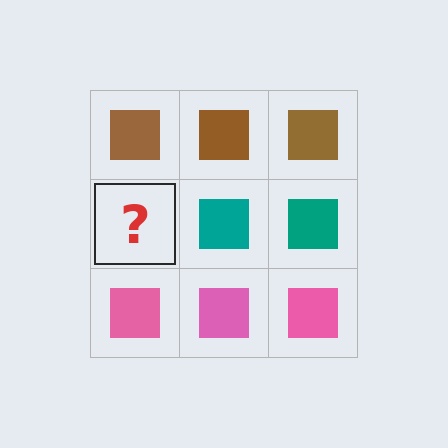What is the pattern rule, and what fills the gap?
The rule is that each row has a consistent color. The gap should be filled with a teal square.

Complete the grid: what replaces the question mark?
The question mark should be replaced with a teal square.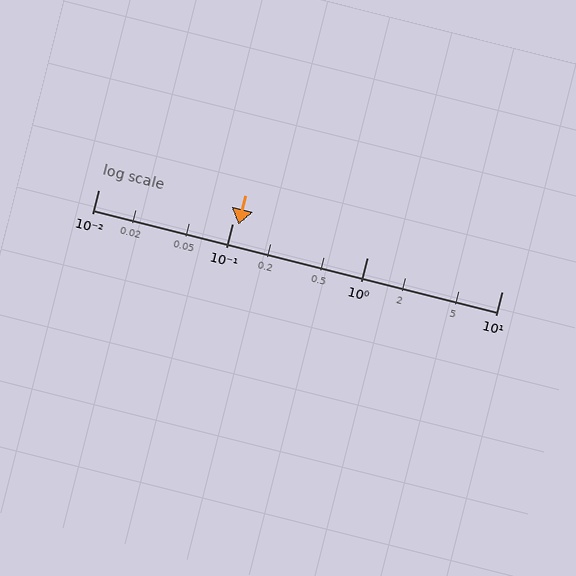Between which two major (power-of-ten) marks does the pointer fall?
The pointer is between 0.1 and 1.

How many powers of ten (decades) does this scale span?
The scale spans 3 decades, from 0.01 to 10.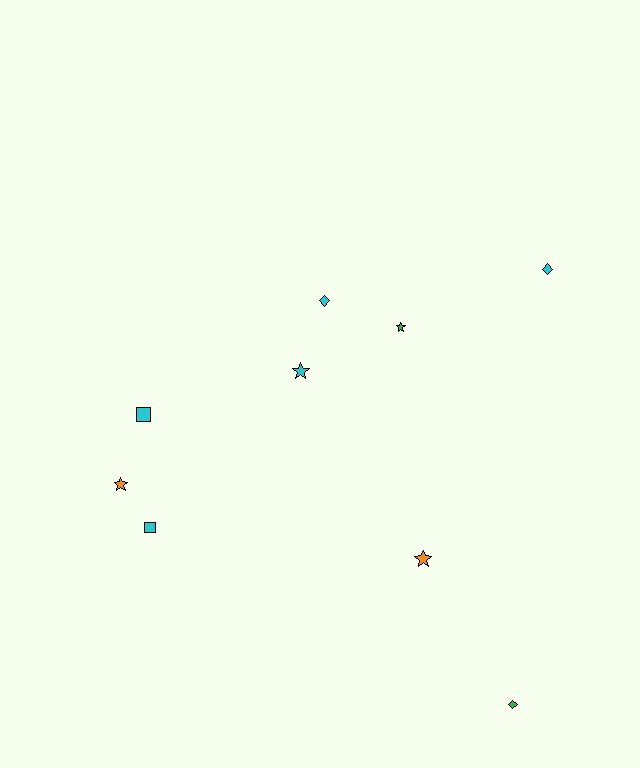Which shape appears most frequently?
Star, with 4 objects.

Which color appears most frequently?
Cyan, with 5 objects.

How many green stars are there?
There is 1 green star.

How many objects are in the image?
There are 9 objects.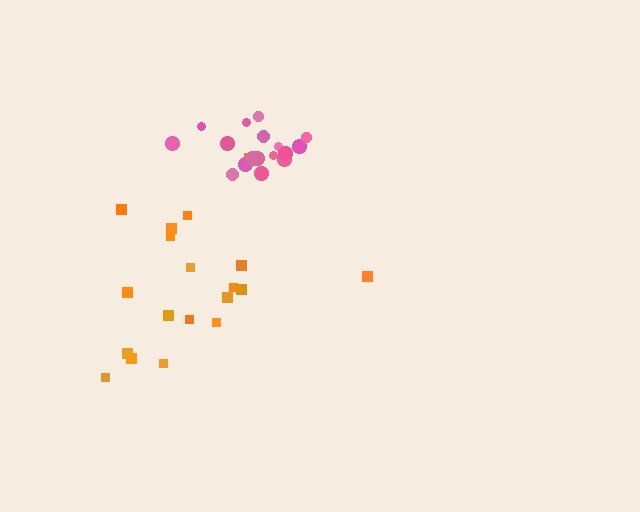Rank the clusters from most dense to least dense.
pink, orange.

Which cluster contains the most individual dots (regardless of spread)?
Orange (19).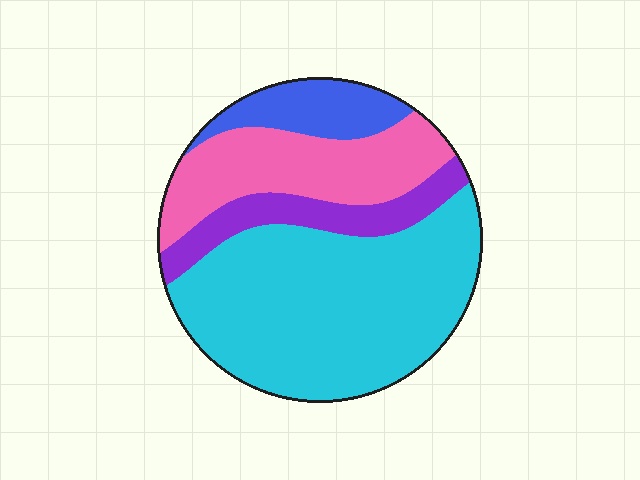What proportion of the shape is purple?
Purple takes up about one eighth (1/8) of the shape.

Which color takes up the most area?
Cyan, at roughly 55%.